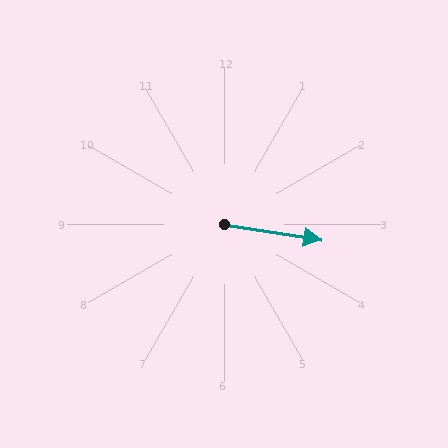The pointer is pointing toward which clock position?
Roughly 3 o'clock.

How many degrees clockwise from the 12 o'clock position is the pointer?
Approximately 99 degrees.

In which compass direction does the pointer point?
East.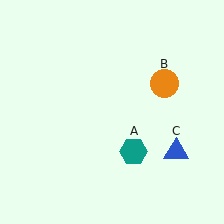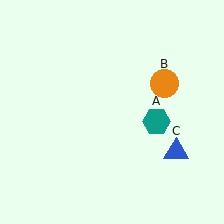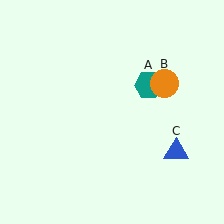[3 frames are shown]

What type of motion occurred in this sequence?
The teal hexagon (object A) rotated counterclockwise around the center of the scene.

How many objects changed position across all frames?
1 object changed position: teal hexagon (object A).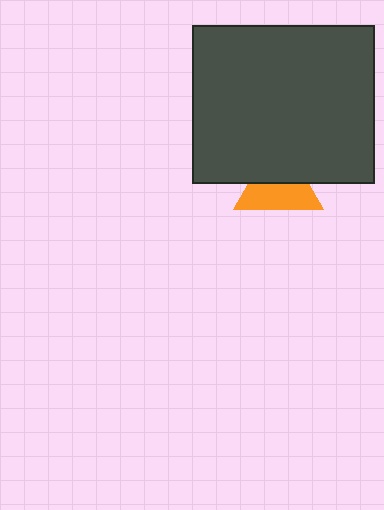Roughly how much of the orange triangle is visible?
About half of it is visible (roughly 55%).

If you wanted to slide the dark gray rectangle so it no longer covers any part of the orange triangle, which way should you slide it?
Slide it up — that is the most direct way to separate the two shapes.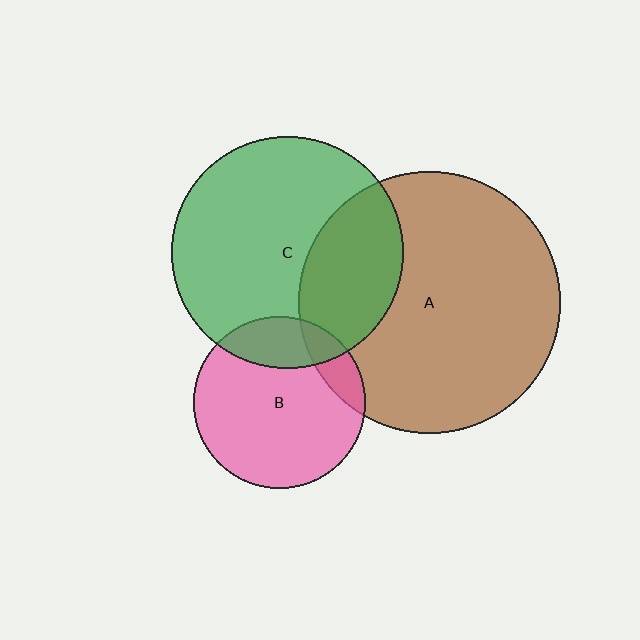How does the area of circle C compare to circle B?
Approximately 1.8 times.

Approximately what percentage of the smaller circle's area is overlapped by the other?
Approximately 20%.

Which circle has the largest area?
Circle A (brown).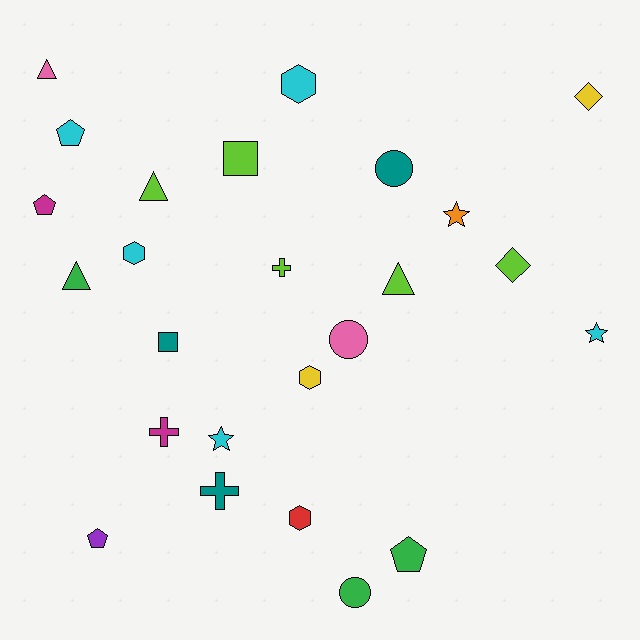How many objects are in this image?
There are 25 objects.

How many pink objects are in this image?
There are 2 pink objects.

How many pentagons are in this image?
There are 4 pentagons.